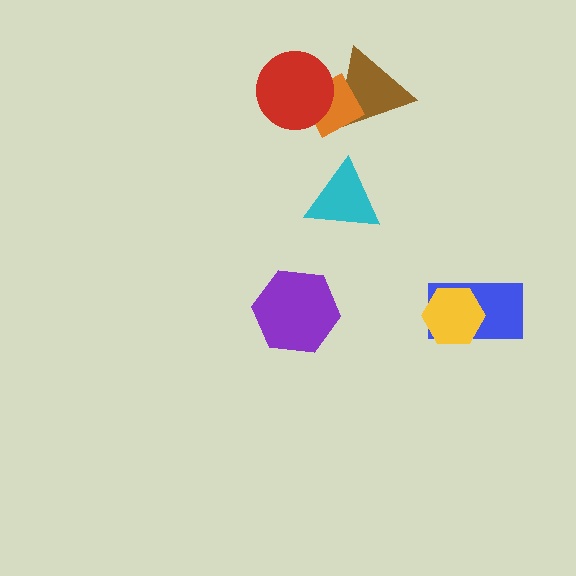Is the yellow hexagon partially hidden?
No, no other shape covers it.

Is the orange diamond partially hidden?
Yes, it is partially covered by another shape.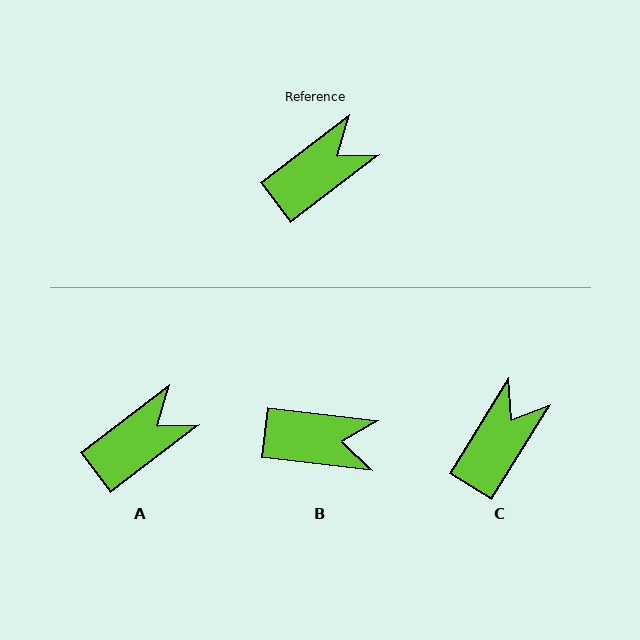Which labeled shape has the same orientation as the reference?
A.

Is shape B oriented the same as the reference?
No, it is off by about 44 degrees.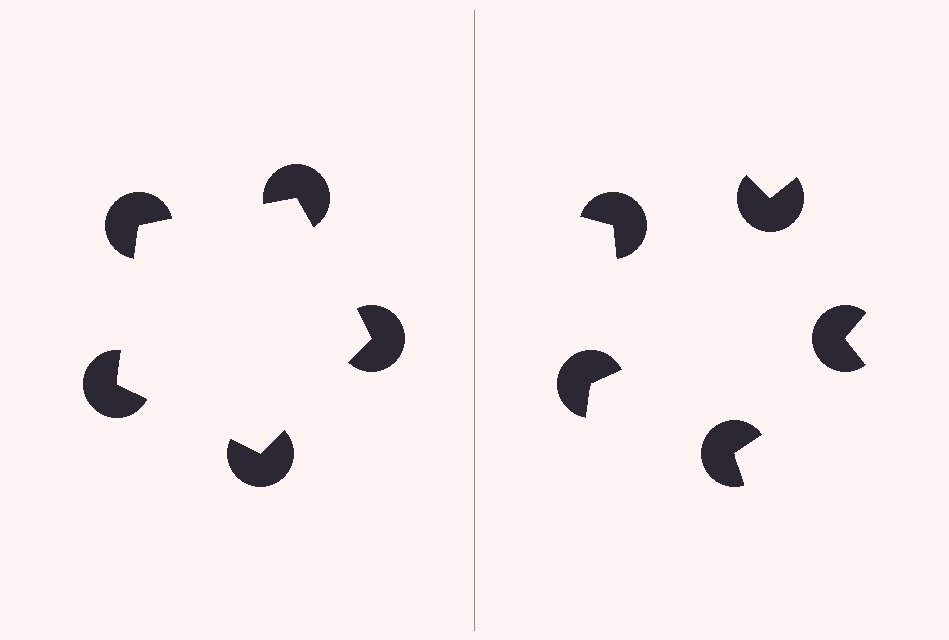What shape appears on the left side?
An illusory pentagon.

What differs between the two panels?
The pac-man discs are positioned identically on both sides; only the wedge orientations differ. On the left they align to a pentagon; on the right they are misaligned.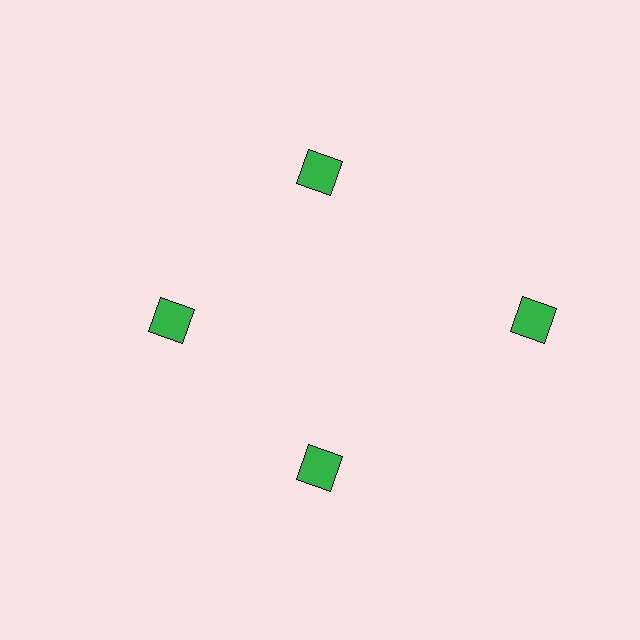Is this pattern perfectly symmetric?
No. The 4 green squares are arranged in a ring, but one element near the 3 o'clock position is pushed outward from the center, breaking the 4-fold rotational symmetry.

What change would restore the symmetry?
The symmetry would be restored by moving it inward, back onto the ring so that all 4 squares sit at equal angles and equal distance from the center.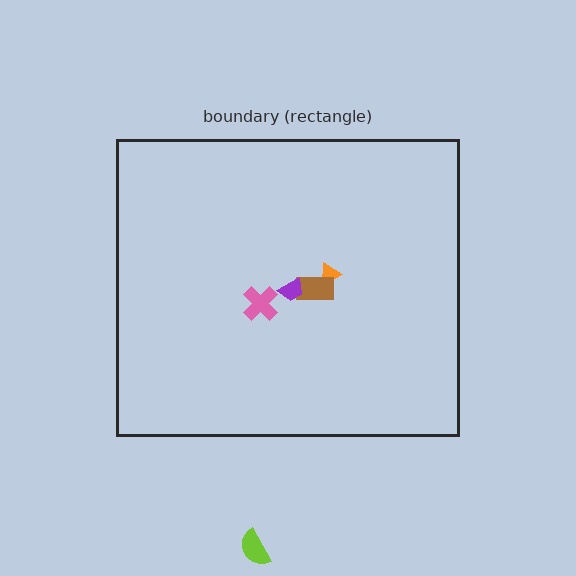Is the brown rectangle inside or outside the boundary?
Inside.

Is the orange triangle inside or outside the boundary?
Inside.